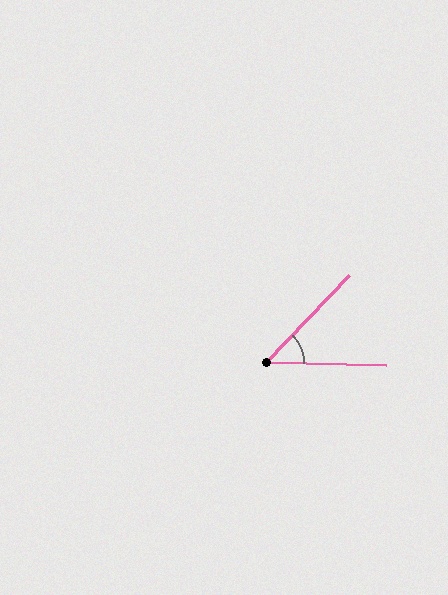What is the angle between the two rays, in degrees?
Approximately 48 degrees.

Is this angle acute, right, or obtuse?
It is acute.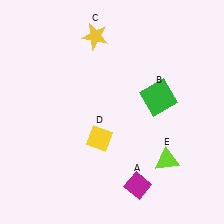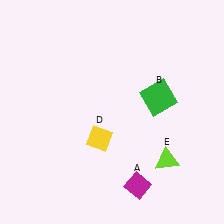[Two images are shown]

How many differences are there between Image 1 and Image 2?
There is 1 difference between the two images.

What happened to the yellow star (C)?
The yellow star (C) was removed in Image 2. It was in the top-left area of Image 1.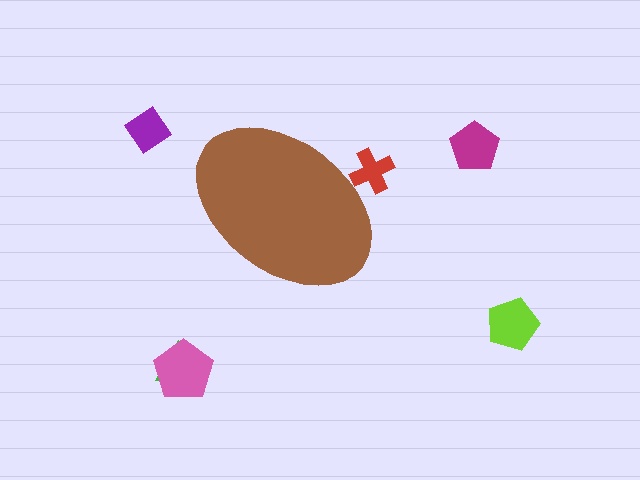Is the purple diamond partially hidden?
No, the purple diamond is fully visible.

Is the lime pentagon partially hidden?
No, the lime pentagon is fully visible.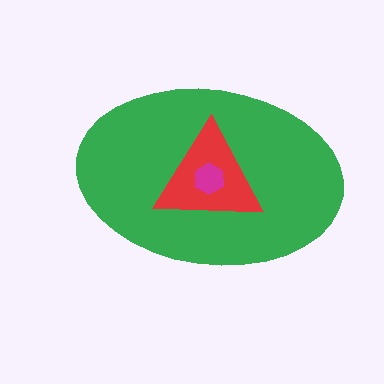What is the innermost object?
The magenta hexagon.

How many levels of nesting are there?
3.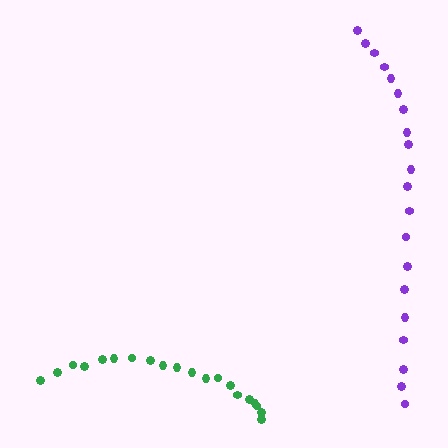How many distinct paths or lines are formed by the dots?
There are 2 distinct paths.